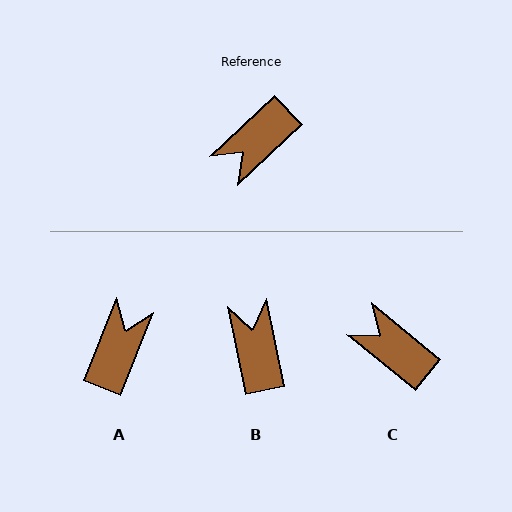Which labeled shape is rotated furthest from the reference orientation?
A, about 155 degrees away.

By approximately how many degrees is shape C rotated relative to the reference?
Approximately 82 degrees clockwise.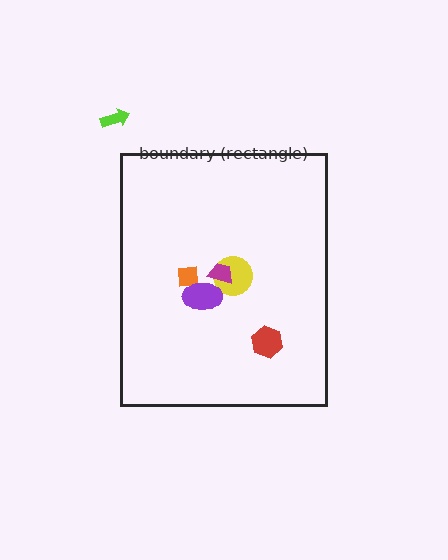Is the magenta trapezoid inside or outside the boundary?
Inside.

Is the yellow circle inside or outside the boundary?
Inside.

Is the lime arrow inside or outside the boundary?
Outside.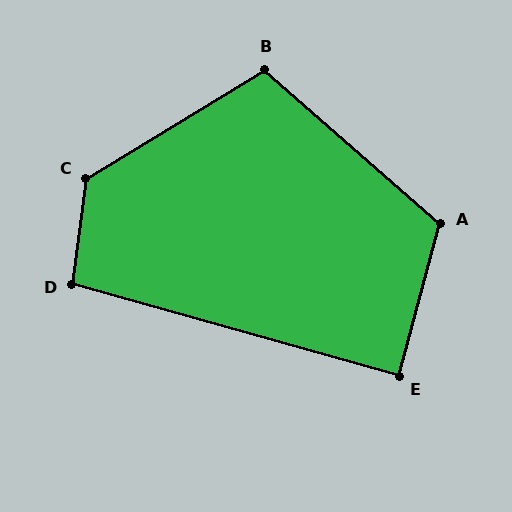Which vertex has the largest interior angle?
C, at approximately 129 degrees.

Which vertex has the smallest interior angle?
E, at approximately 89 degrees.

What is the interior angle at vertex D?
Approximately 98 degrees (obtuse).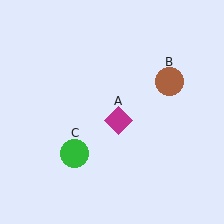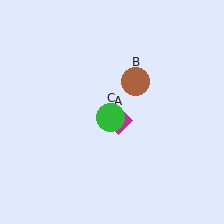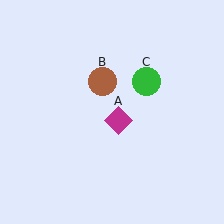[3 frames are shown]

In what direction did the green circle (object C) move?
The green circle (object C) moved up and to the right.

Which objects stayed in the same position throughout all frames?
Magenta diamond (object A) remained stationary.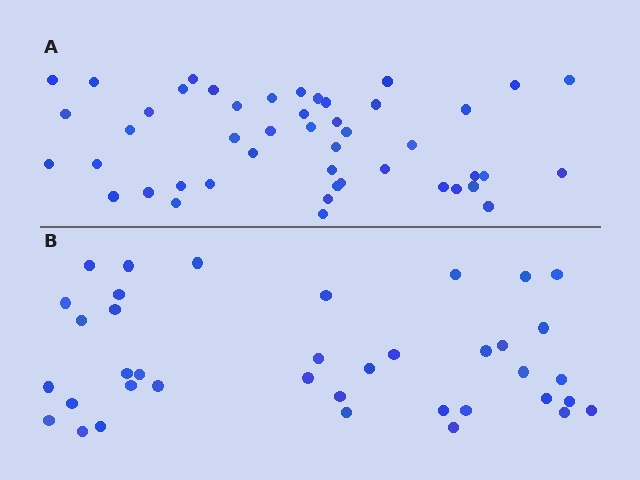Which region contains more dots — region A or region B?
Region A (the top region) has more dots.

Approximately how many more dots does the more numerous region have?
Region A has roughly 8 or so more dots than region B.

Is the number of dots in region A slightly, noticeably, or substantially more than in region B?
Region A has only slightly more — the two regions are fairly close. The ratio is roughly 1.2 to 1.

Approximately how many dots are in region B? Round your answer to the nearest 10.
About 40 dots. (The exact count is 38, which rounds to 40.)